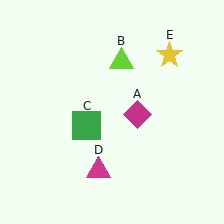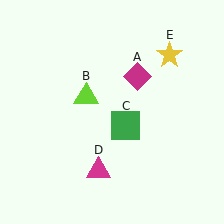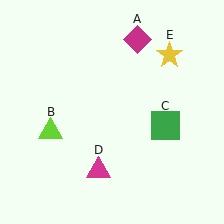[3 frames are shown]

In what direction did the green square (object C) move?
The green square (object C) moved right.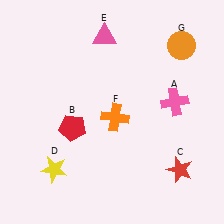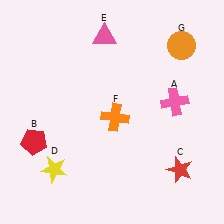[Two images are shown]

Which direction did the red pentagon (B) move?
The red pentagon (B) moved left.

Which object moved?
The red pentagon (B) moved left.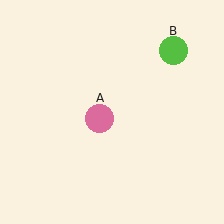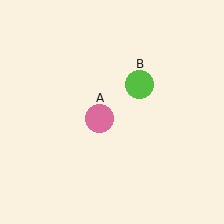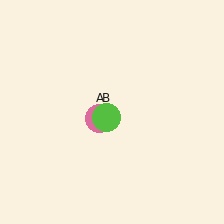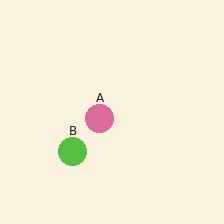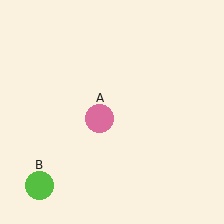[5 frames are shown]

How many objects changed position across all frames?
1 object changed position: lime circle (object B).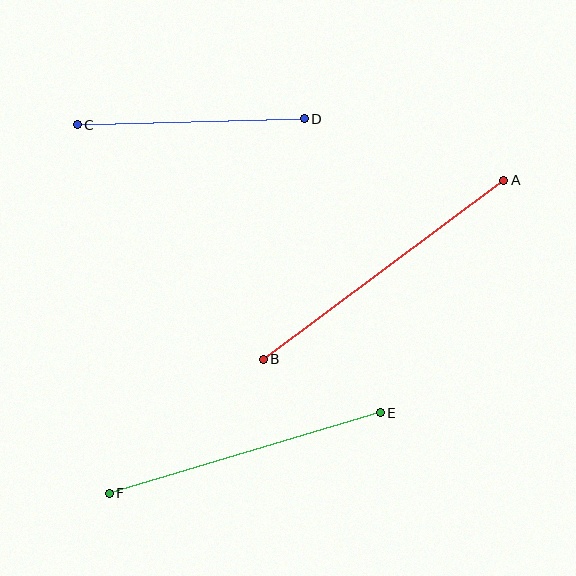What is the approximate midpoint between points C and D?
The midpoint is at approximately (191, 122) pixels.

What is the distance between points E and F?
The distance is approximately 283 pixels.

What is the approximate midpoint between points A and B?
The midpoint is at approximately (384, 270) pixels.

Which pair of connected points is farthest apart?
Points A and B are farthest apart.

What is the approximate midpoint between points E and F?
The midpoint is at approximately (245, 453) pixels.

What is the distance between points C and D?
The distance is approximately 227 pixels.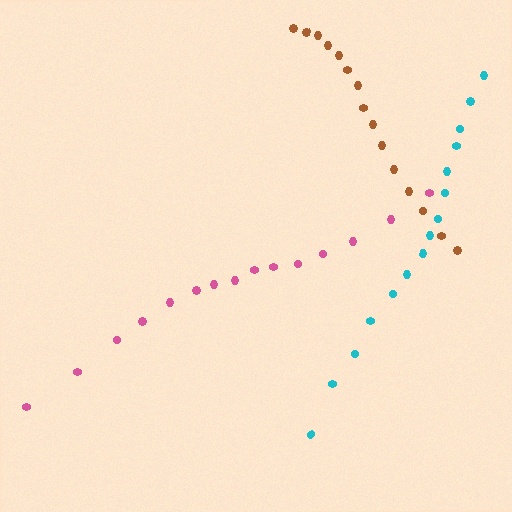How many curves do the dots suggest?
There are 3 distinct paths.